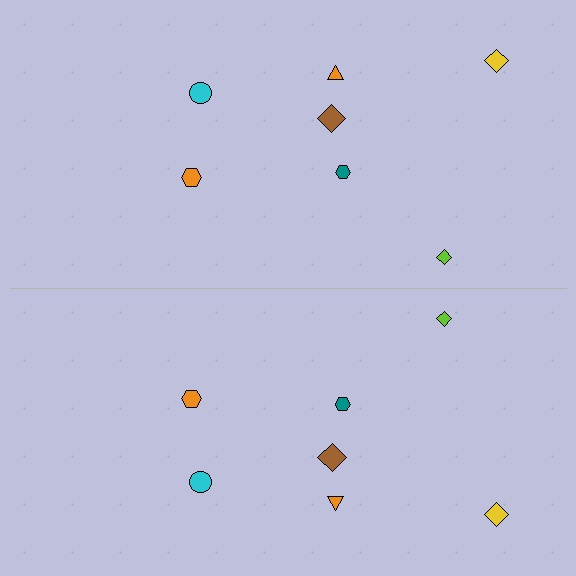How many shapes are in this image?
There are 14 shapes in this image.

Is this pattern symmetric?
Yes, this pattern has bilateral (reflection) symmetry.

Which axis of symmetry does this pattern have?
The pattern has a horizontal axis of symmetry running through the center of the image.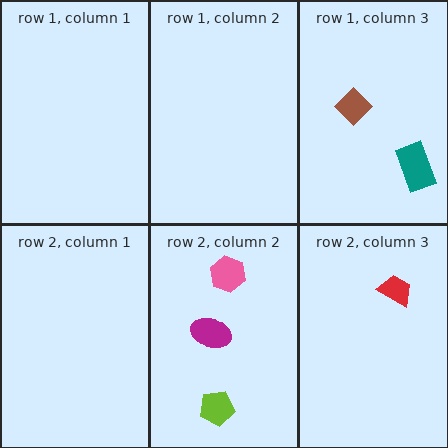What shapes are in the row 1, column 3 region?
The brown diamond, the teal rectangle.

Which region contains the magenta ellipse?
The row 2, column 2 region.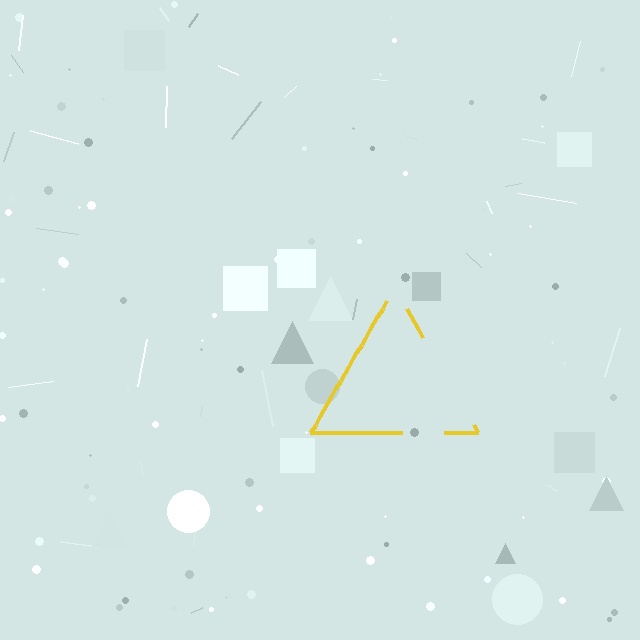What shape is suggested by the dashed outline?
The dashed outline suggests a triangle.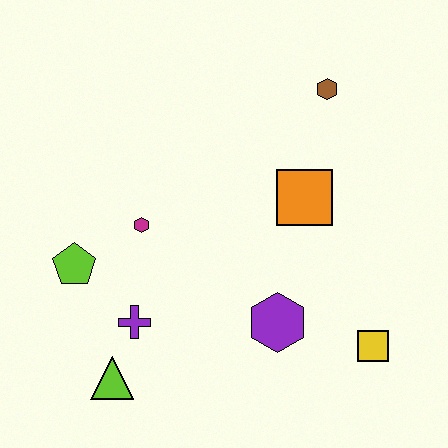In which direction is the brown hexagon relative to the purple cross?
The brown hexagon is above the purple cross.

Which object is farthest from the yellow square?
The lime pentagon is farthest from the yellow square.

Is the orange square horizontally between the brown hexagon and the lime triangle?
Yes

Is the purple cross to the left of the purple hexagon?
Yes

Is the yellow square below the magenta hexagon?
Yes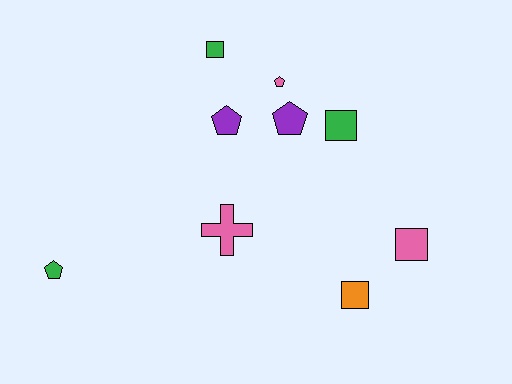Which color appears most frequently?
Pink, with 3 objects.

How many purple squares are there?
There are no purple squares.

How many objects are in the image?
There are 9 objects.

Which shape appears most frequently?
Square, with 4 objects.